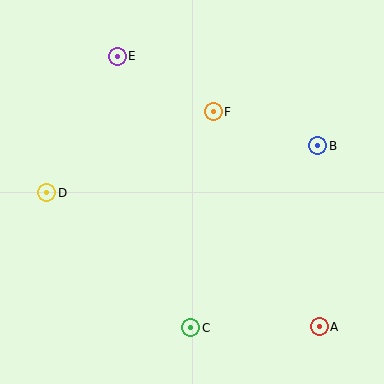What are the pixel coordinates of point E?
Point E is at (117, 56).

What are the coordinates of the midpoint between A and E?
The midpoint between A and E is at (218, 191).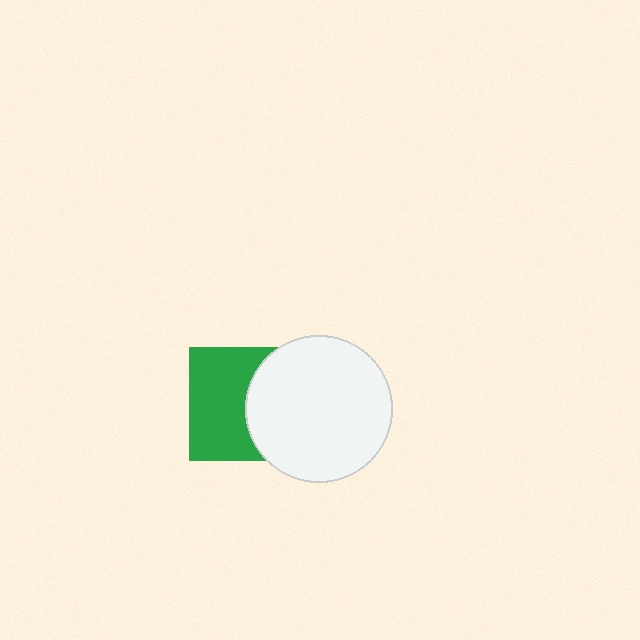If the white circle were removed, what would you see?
You would see the complete green square.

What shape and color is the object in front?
The object in front is a white circle.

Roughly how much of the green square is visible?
About half of it is visible (roughly 56%).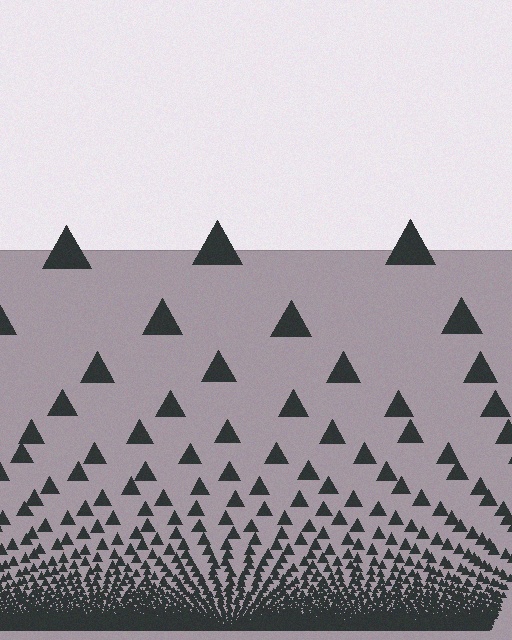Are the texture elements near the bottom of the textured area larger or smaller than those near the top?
Smaller. The gradient is inverted — elements near the bottom are smaller and denser.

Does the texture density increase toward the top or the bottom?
Density increases toward the bottom.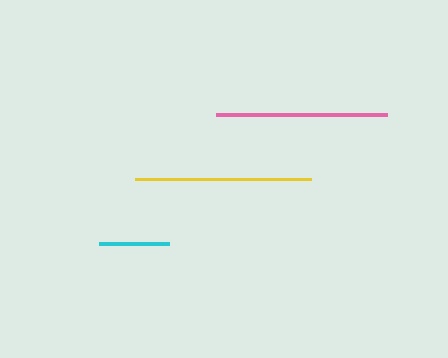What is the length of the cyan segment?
The cyan segment is approximately 70 pixels long.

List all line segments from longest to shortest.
From longest to shortest: yellow, pink, cyan.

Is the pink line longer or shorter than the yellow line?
The yellow line is longer than the pink line.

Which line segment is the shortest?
The cyan line is the shortest at approximately 70 pixels.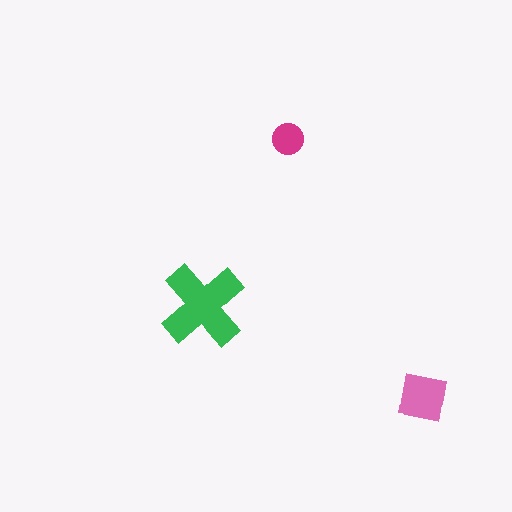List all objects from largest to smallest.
The green cross, the pink square, the magenta circle.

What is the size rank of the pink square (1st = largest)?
2nd.